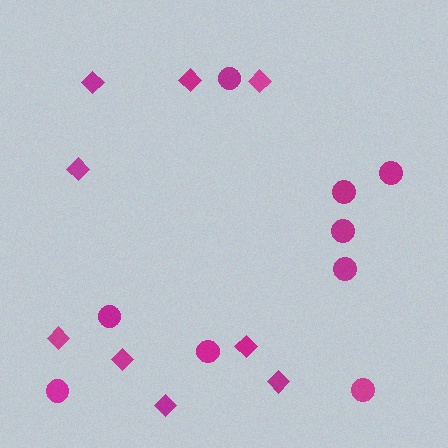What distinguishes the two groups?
There are 2 groups: one group of diamonds (9) and one group of circles (9).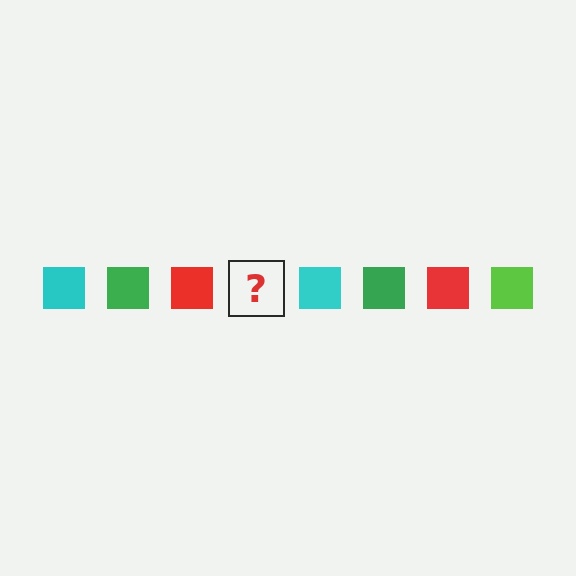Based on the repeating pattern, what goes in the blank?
The blank should be a lime square.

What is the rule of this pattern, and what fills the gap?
The rule is that the pattern cycles through cyan, green, red, lime squares. The gap should be filled with a lime square.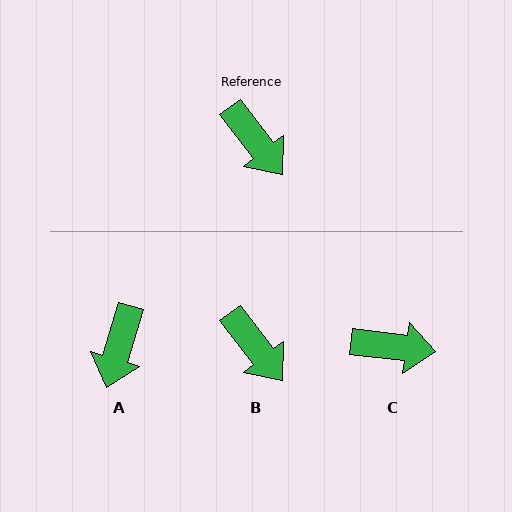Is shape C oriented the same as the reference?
No, it is off by about 45 degrees.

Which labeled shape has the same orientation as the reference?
B.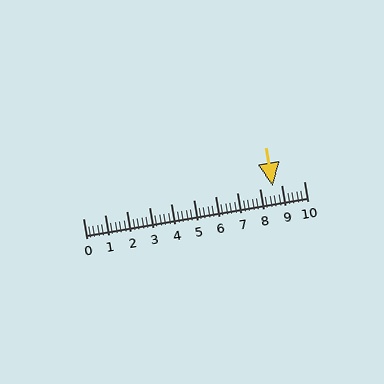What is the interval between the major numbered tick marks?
The major tick marks are spaced 1 units apart.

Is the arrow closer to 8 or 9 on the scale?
The arrow is closer to 9.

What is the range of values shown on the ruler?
The ruler shows values from 0 to 10.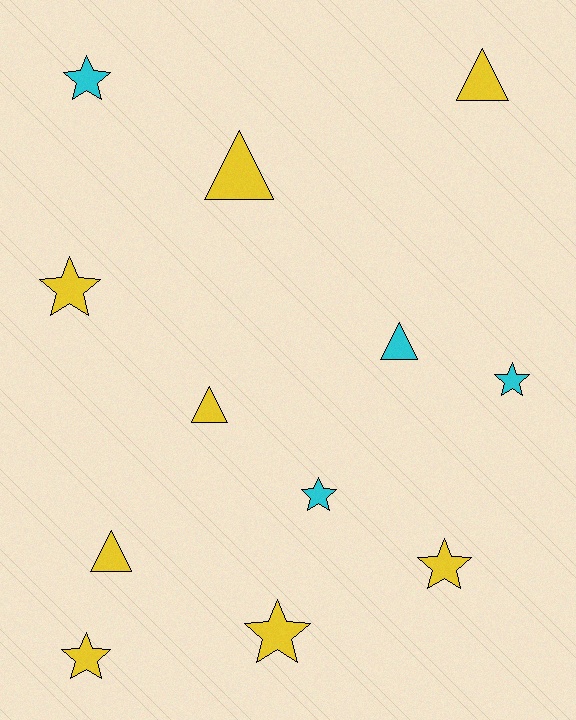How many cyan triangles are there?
There is 1 cyan triangle.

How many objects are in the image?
There are 12 objects.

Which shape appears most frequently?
Star, with 7 objects.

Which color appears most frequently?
Yellow, with 8 objects.